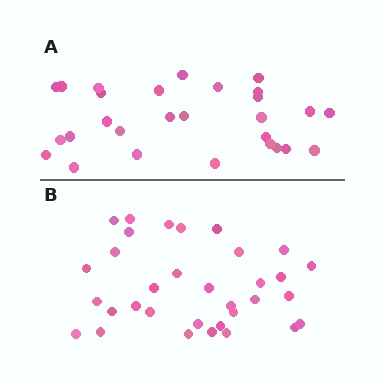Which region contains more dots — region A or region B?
Region B (the bottom region) has more dots.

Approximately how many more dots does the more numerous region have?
Region B has about 5 more dots than region A.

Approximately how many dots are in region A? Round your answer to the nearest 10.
About 30 dots. (The exact count is 28, which rounds to 30.)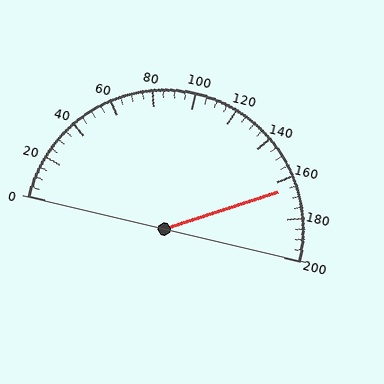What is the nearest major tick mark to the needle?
The nearest major tick mark is 160.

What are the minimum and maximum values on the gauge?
The gauge ranges from 0 to 200.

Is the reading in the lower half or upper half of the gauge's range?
The reading is in the upper half of the range (0 to 200).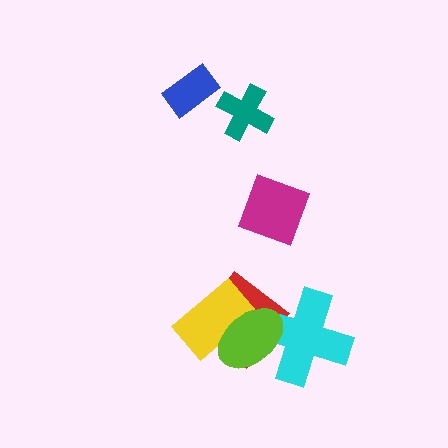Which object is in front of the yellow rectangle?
The lime ellipse is in front of the yellow rectangle.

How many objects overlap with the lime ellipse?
3 objects overlap with the lime ellipse.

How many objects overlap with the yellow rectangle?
2 objects overlap with the yellow rectangle.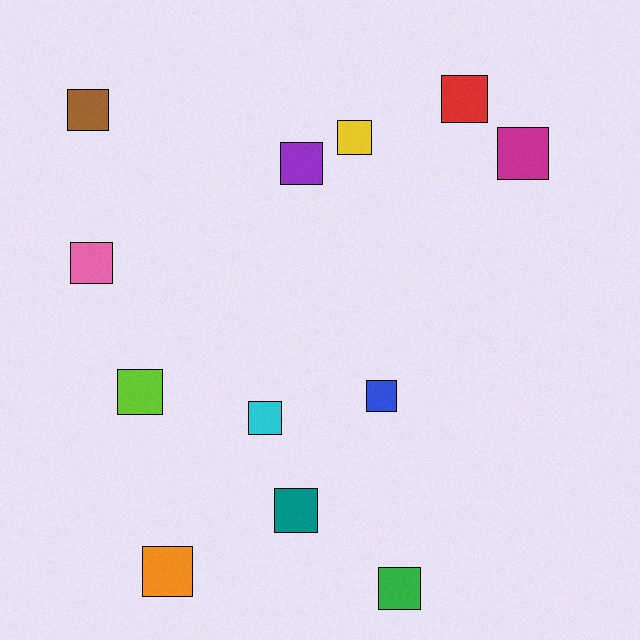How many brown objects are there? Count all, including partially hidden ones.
There is 1 brown object.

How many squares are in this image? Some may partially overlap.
There are 12 squares.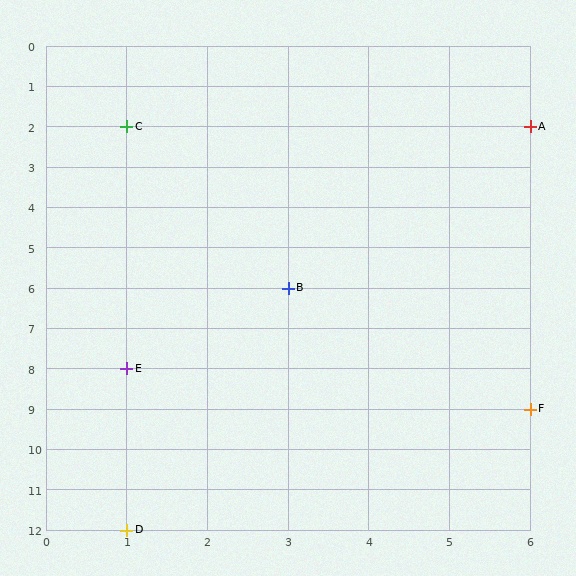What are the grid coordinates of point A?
Point A is at grid coordinates (6, 2).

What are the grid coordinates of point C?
Point C is at grid coordinates (1, 2).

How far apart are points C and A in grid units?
Points C and A are 5 columns apart.